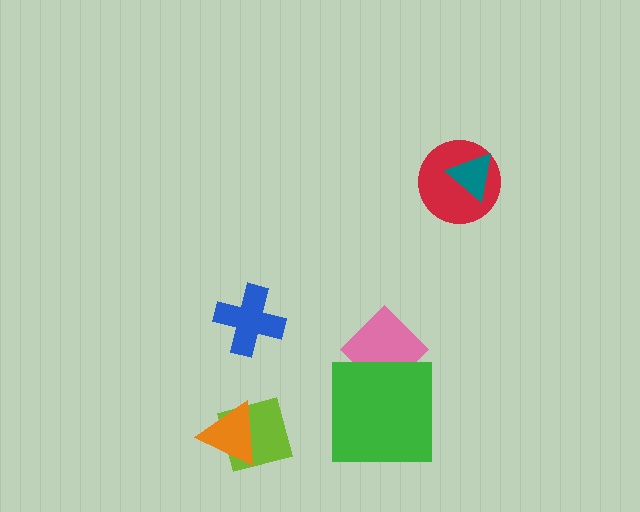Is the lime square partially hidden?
Yes, it is partially covered by another shape.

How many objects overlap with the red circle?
1 object overlaps with the red circle.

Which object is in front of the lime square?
The orange triangle is in front of the lime square.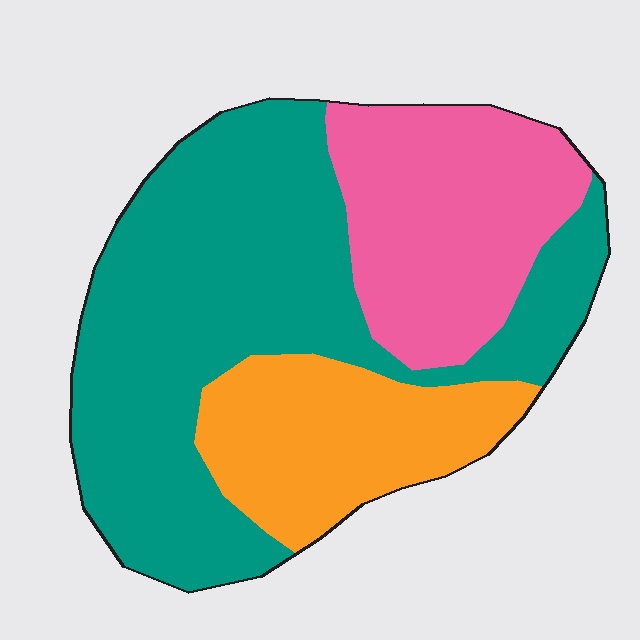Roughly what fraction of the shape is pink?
Pink covers around 25% of the shape.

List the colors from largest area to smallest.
From largest to smallest: teal, pink, orange.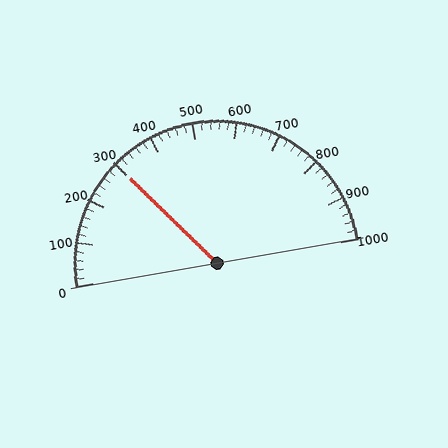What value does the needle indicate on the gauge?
The needle indicates approximately 300.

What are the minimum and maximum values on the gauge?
The gauge ranges from 0 to 1000.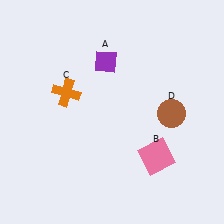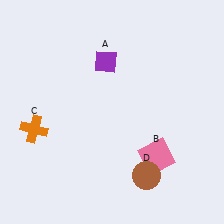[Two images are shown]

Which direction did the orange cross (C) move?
The orange cross (C) moved down.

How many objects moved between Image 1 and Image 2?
2 objects moved between the two images.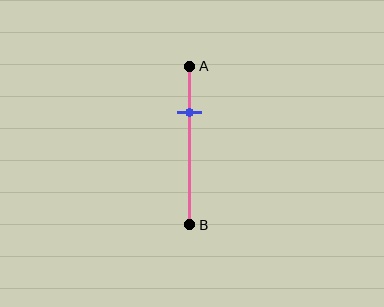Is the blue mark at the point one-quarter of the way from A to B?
No, the mark is at about 30% from A, not at the 25% one-quarter point.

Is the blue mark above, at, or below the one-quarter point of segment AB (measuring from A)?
The blue mark is below the one-quarter point of segment AB.